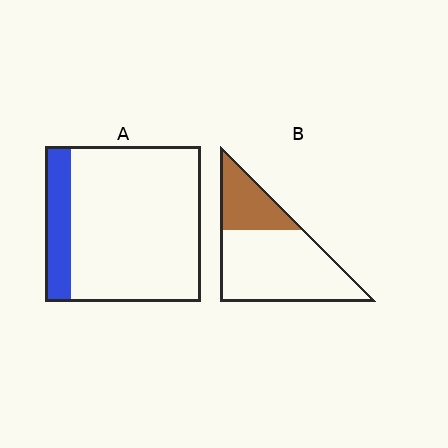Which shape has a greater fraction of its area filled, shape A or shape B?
Shape B.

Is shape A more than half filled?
No.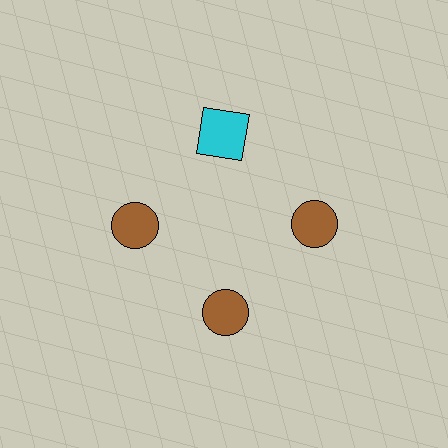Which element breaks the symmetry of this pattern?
The cyan square at roughly the 12 o'clock position breaks the symmetry. All other shapes are brown circles.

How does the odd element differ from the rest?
It differs in both color (cyan instead of brown) and shape (square instead of circle).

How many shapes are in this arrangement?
There are 4 shapes arranged in a ring pattern.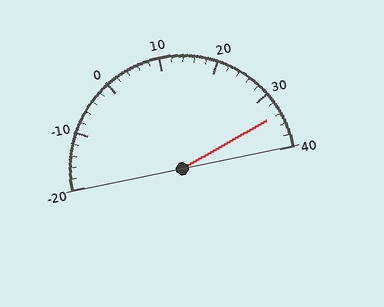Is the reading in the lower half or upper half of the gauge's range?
The reading is in the upper half of the range (-20 to 40).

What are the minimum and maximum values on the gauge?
The gauge ranges from -20 to 40.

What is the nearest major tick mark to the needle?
The nearest major tick mark is 30.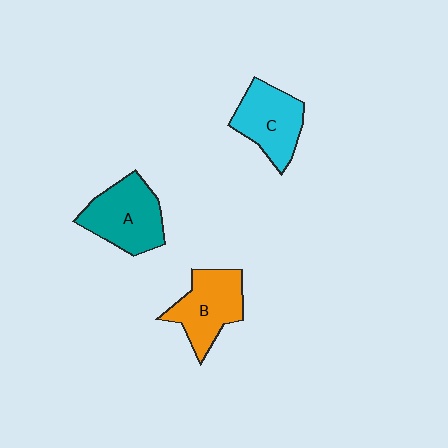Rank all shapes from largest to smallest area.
From largest to smallest: A (teal), B (orange), C (cyan).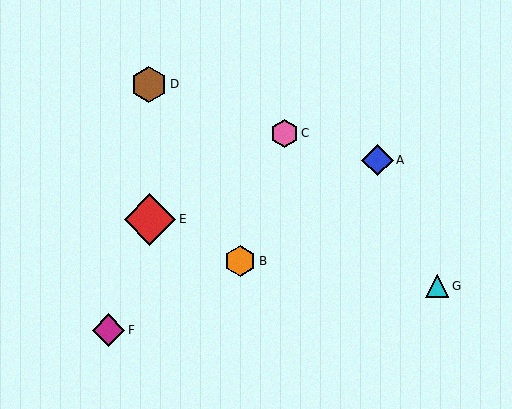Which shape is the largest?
The red diamond (labeled E) is the largest.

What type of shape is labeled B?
Shape B is an orange hexagon.